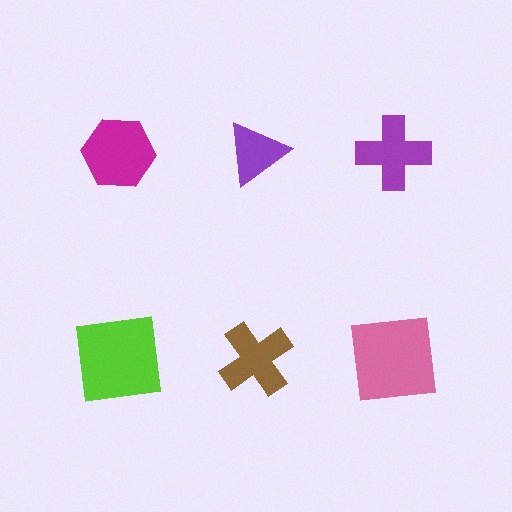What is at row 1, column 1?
A magenta hexagon.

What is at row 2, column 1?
A lime square.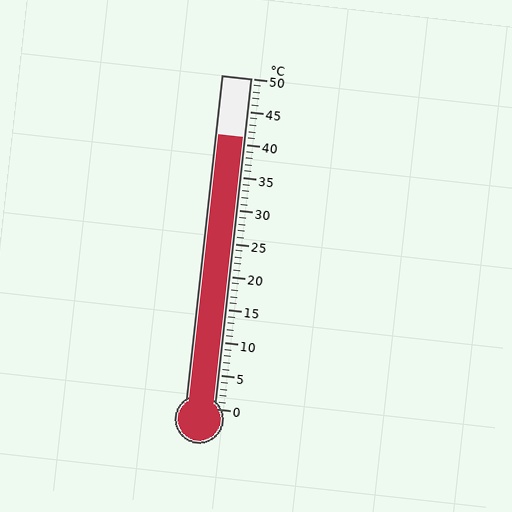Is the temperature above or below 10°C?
The temperature is above 10°C.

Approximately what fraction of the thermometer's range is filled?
The thermometer is filled to approximately 80% of its range.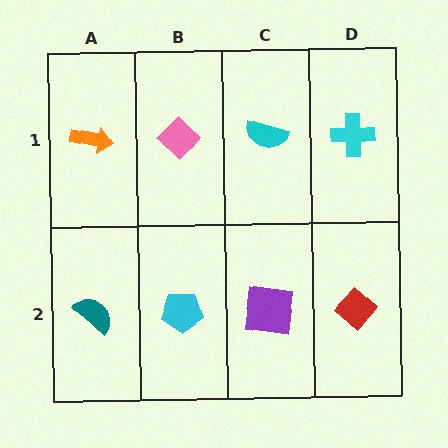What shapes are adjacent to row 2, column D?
A cyan cross (row 1, column D), a purple square (row 2, column C).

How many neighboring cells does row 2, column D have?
2.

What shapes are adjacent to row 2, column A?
An orange arrow (row 1, column A), a cyan pentagon (row 2, column B).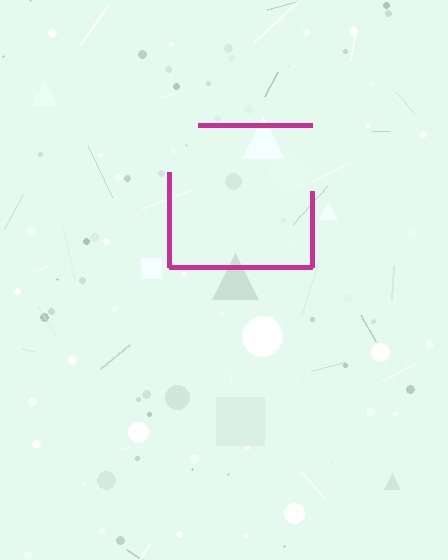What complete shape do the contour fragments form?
The contour fragments form a square.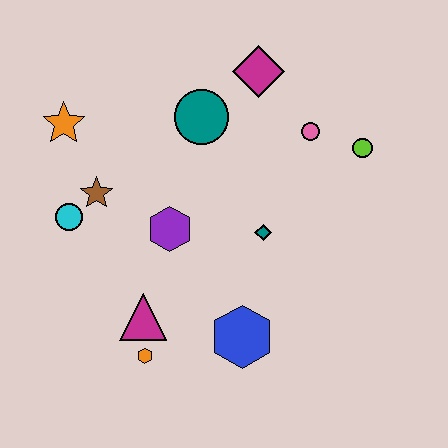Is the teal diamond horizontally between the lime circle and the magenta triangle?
Yes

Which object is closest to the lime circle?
The pink circle is closest to the lime circle.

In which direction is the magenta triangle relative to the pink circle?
The magenta triangle is below the pink circle.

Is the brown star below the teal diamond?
No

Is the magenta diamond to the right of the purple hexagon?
Yes